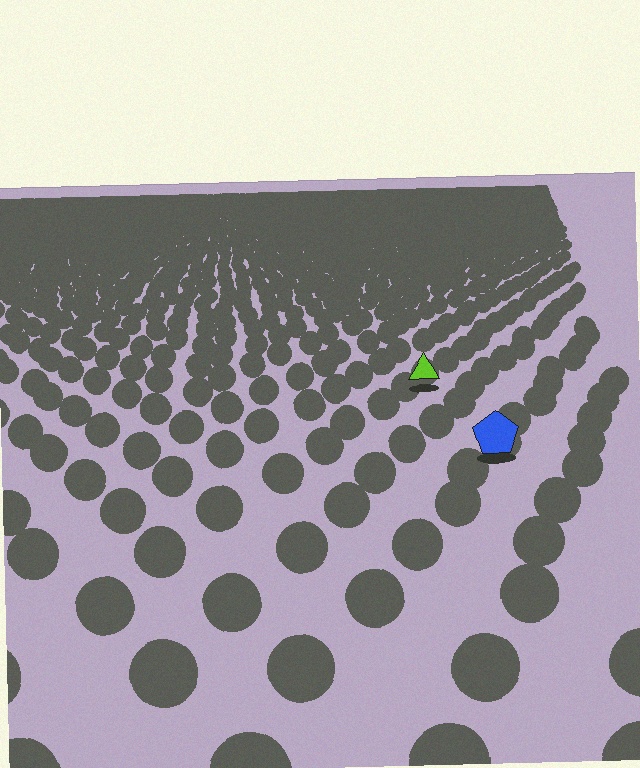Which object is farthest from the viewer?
The lime triangle is farthest from the viewer. It appears smaller and the ground texture around it is denser.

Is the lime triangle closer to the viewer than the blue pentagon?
No. The blue pentagon is closer — you can tell from the texture gradient: the ground texture is coarser near it.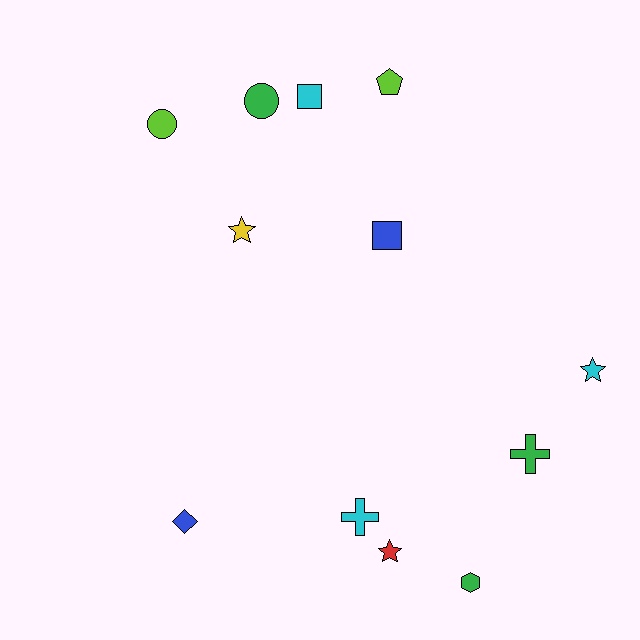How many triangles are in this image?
There are no triangles.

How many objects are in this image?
There are 12 objects.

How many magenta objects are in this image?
There are no magenta objects.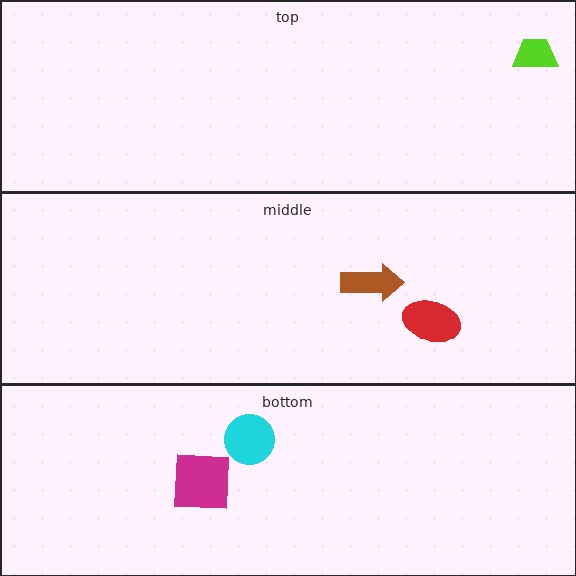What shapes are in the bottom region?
The cyan circle, the magenta square.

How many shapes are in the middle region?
2.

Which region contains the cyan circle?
The bottom region.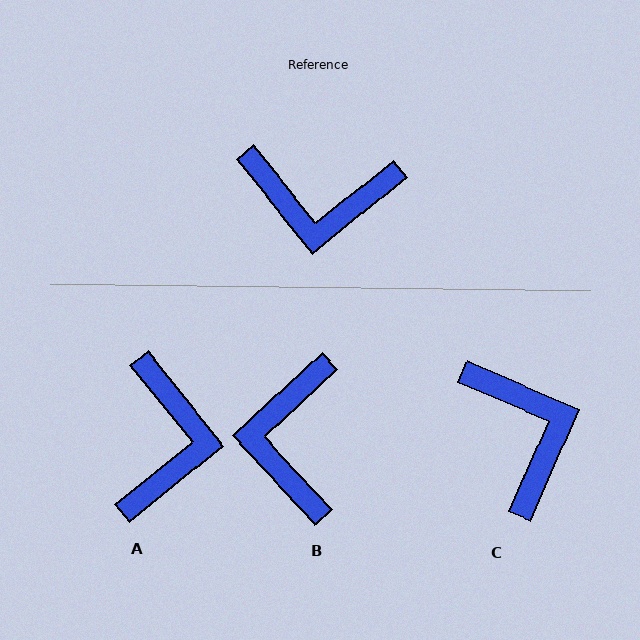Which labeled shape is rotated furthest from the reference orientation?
C, about 117 degrees away.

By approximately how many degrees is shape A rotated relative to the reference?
Approximately 90 degrees counter-clockwise.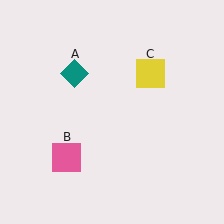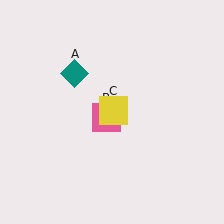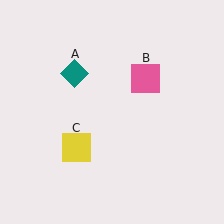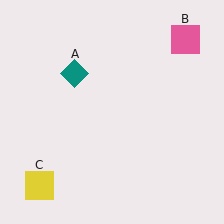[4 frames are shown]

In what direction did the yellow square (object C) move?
The yellow square (object C) moved down and to the left.